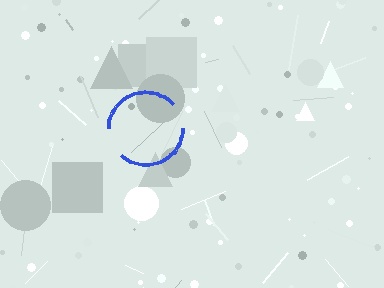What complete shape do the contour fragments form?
The contour fragments form a circle.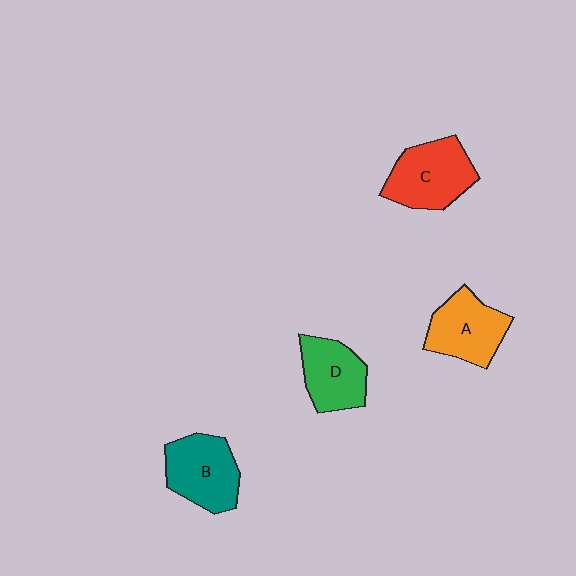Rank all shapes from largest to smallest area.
From largest to smallest: C (red), B (teal), A (orange), D (green).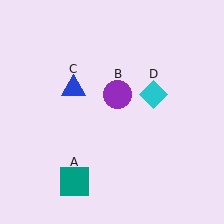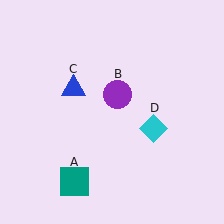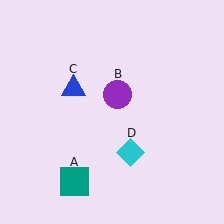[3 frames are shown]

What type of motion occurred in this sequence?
The cyan diamond (object D) rotated clockwise around the center of the scene.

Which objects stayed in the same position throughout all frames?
Teal square (object A) and purple circle (object B) and blue triangle (object C) remained stationary.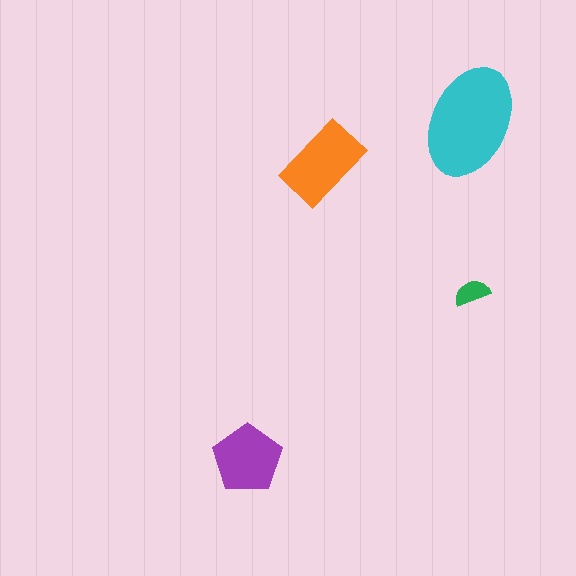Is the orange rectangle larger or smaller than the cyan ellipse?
Smaller.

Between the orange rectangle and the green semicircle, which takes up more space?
The orange rectangle.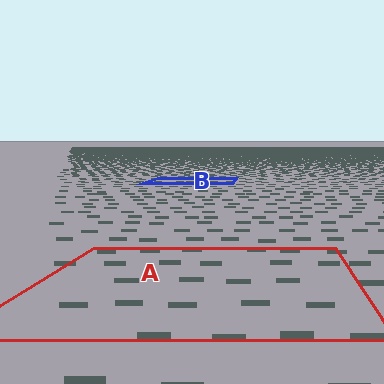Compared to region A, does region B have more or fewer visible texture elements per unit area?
Region B has more texture elements per unit area — they are packed more densely because it is farther away.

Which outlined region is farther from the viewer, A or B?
Region B is farther from the viewer — the texture elements inside it appear smaller and more densely packed.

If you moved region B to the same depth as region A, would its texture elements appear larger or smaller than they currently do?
They would appear larger. At a closer depth, the same texture elements are projected at a bigger on-screen size.